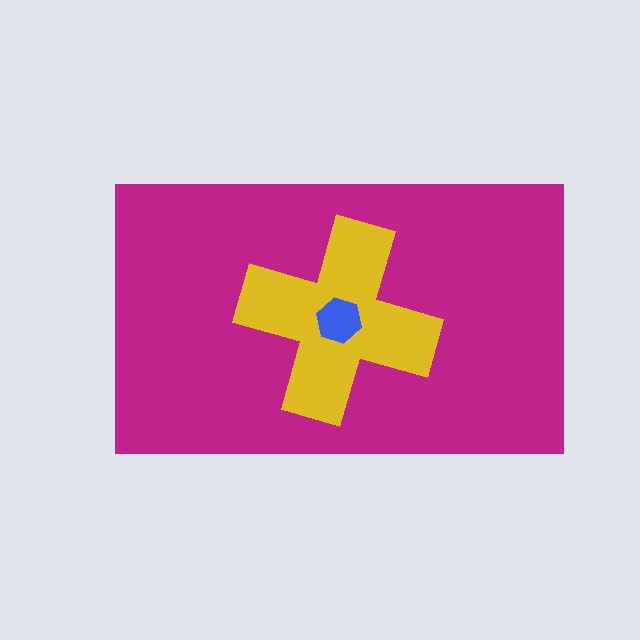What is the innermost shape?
The blue hexagon.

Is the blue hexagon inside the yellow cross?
Yes.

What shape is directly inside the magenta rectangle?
The yellow cross.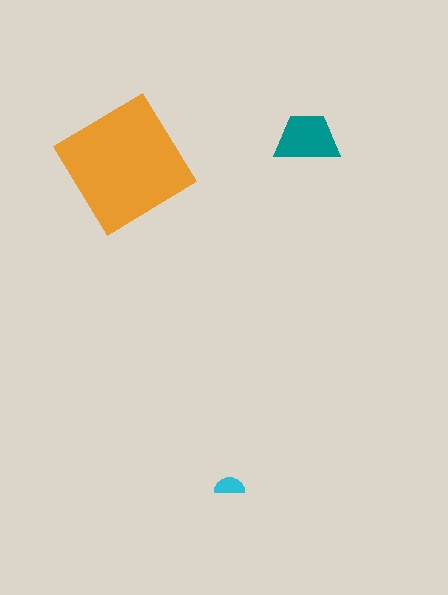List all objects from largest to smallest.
The orange diamond, the teal trapezoid, the cyan semicircle.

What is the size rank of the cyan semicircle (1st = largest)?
3rd.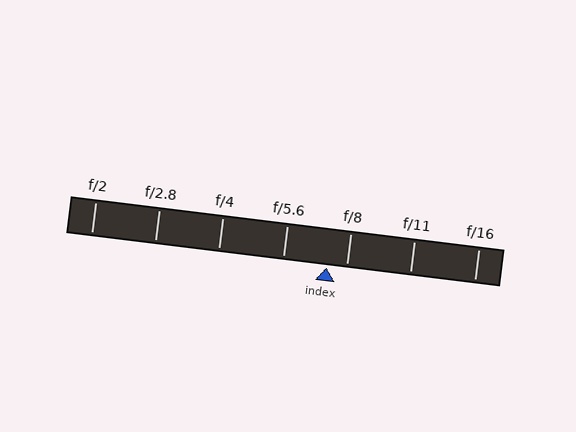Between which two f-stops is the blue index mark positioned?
The index mark is between f/5.6 and f/8.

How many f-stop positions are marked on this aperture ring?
There are 7 f-stop positions marked.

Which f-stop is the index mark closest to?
The index mark is closest to f/8.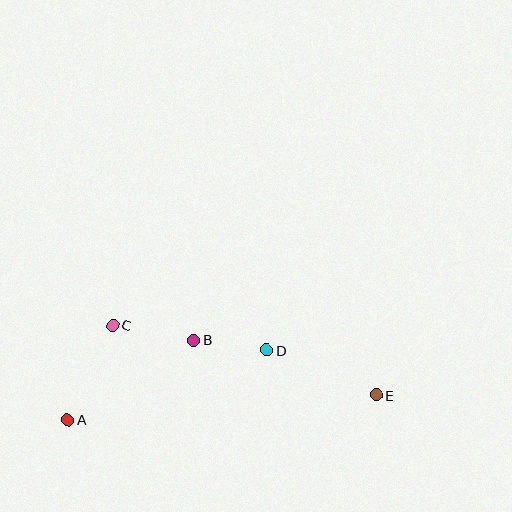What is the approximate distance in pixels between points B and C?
The distance between B and C is approximately 82 pixels.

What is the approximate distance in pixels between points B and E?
The distance between B and E is approximately 191 pixels.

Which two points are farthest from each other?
Points A and E are farthest from each other.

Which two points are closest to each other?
Points B and D are closest to each other.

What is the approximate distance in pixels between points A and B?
The distance between A and B is approximately 149 pixels.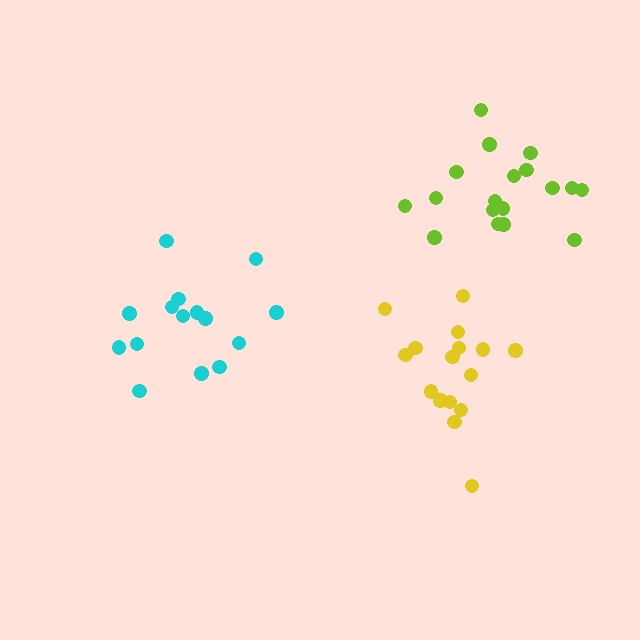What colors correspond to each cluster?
The clusters are colored: cyan, lime, yellow.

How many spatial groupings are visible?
There are 3 spatial groupings.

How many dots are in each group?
Group 1: 15 dots, Group 2: 18 dots, Group 3: 16 dots (49 total).